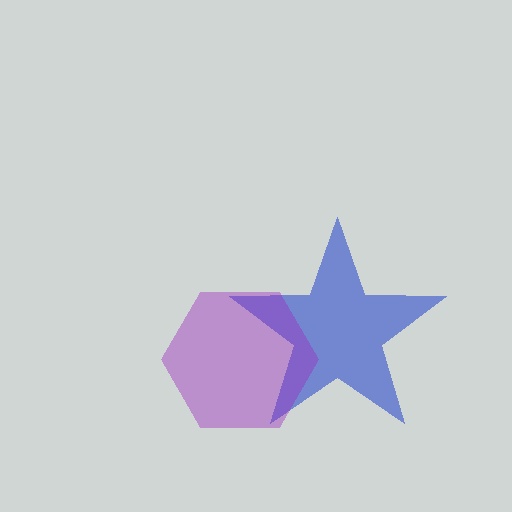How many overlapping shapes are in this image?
There are 2 overlapping shapes in the image.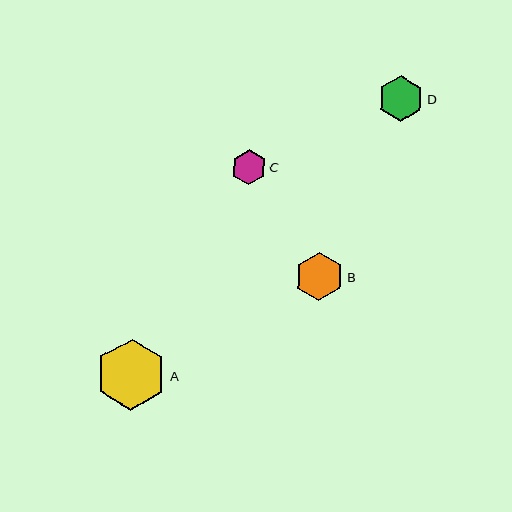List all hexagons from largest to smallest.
From largest to smallest: A, B, D, C.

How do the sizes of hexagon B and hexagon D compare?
Hexagon B and hexagon D are approximately the same size.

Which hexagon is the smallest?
Hexagon C is the smallest with a size of approximately 35 pixels.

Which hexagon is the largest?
Hexagon A is the largest with a size of approximately 71 pixels.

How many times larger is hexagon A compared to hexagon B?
Hexagon A is approximately 1.5 times the size of hexagon B.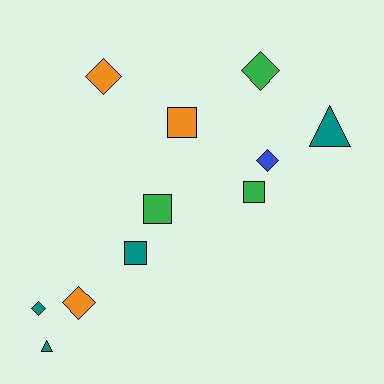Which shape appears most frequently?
Diamond, with 5 objects.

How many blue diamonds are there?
There is 1 blue diamond.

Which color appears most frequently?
Teal, with 4 objects.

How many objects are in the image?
There are 11 objects.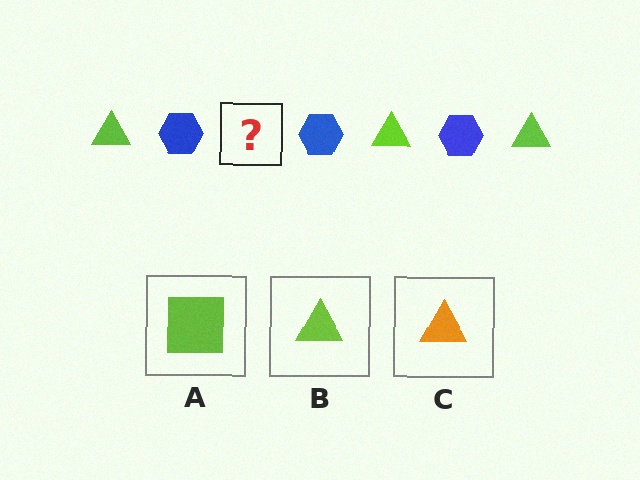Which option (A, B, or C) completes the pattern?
B.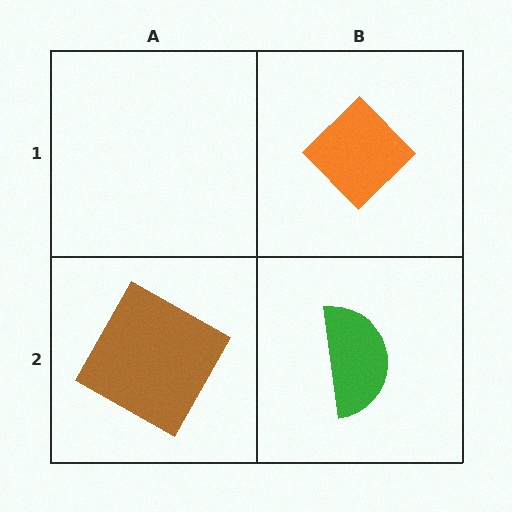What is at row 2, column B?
A green semicircle.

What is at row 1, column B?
An orange diamond.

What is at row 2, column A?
A brown square.